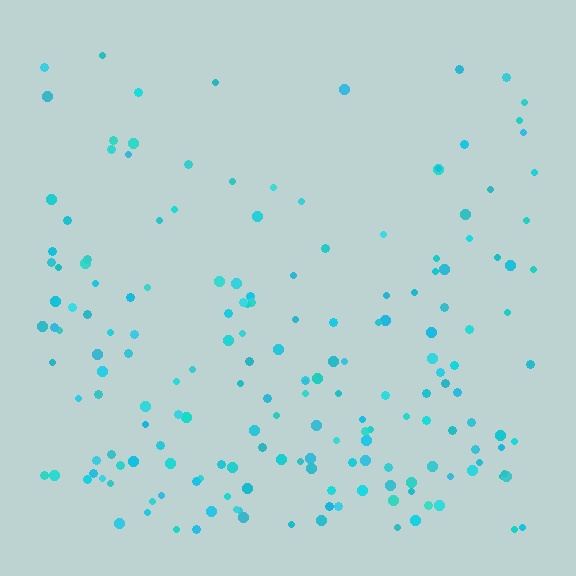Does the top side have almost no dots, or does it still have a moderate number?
Still a moderate number, just noticeably fewer than the bottom.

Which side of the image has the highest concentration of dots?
The bottom.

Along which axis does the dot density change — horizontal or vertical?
Vertical.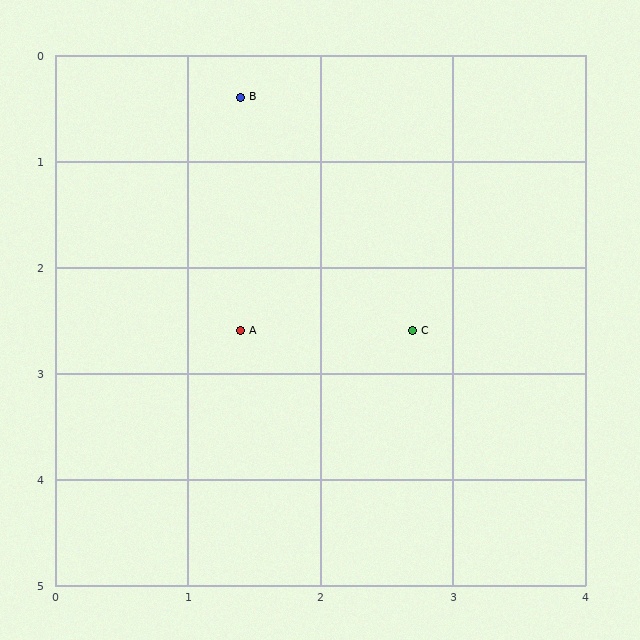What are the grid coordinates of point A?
Point A is at approximately (1.4, 2.6).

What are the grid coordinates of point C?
Point C is at approximately (2.7, 2.6).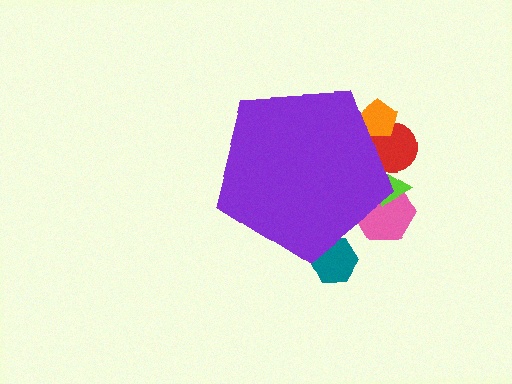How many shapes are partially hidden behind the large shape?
5 shapes are partially hidden.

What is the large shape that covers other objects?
A purple pentagon.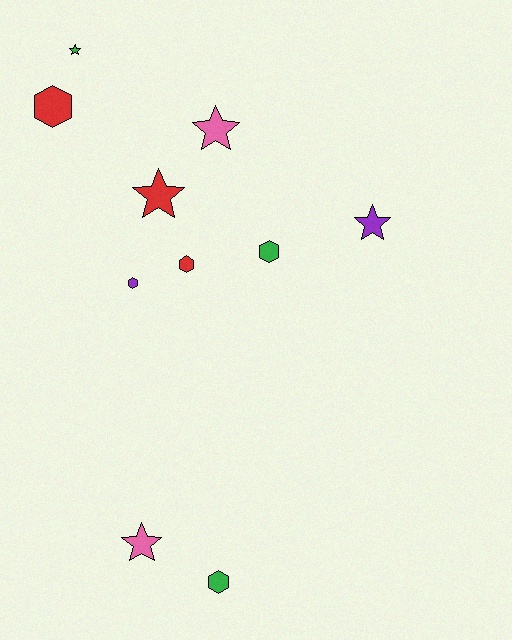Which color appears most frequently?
Red, with 3 objects.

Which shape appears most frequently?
Hexagon, with 5 objects.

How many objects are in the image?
There are 10 objects.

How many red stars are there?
There is 1 red star.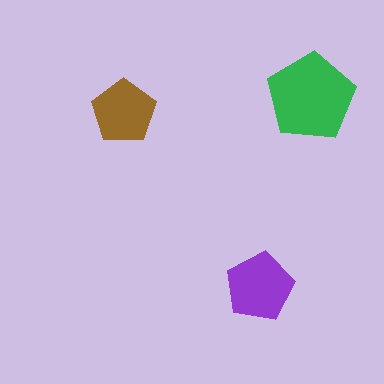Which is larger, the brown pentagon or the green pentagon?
The green one.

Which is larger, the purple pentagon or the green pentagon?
The green one.